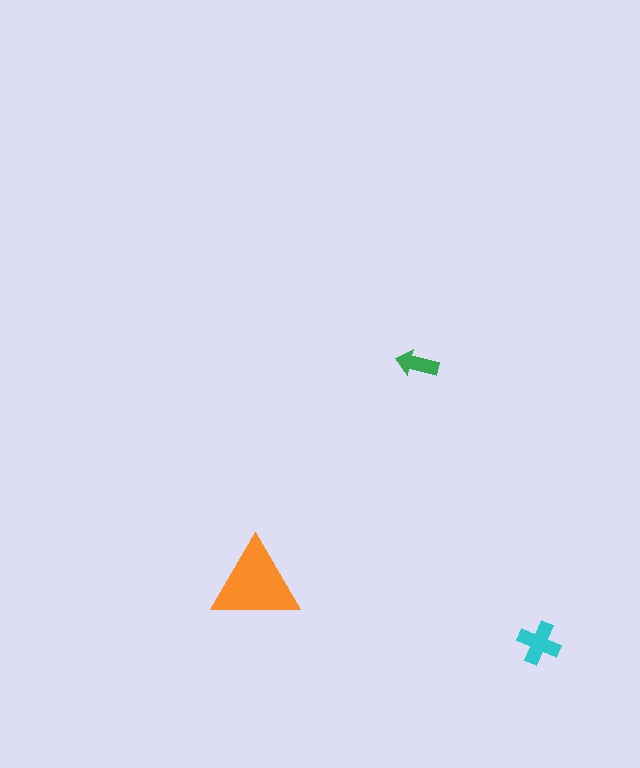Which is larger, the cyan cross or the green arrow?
The cyan cross.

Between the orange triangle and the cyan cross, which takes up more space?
The orange triangle.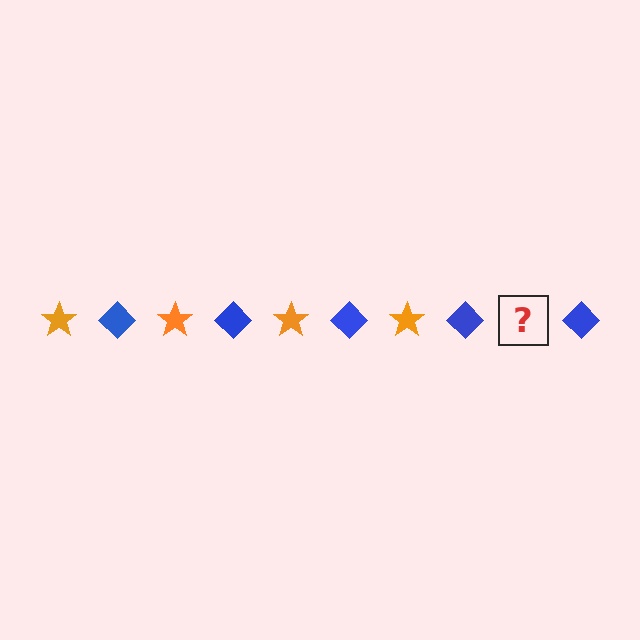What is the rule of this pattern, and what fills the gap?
The rule is that the pattern alternates between orange star and blue diamond. The gap should be filled with an orange star.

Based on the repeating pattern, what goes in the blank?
The blank should be an orange star.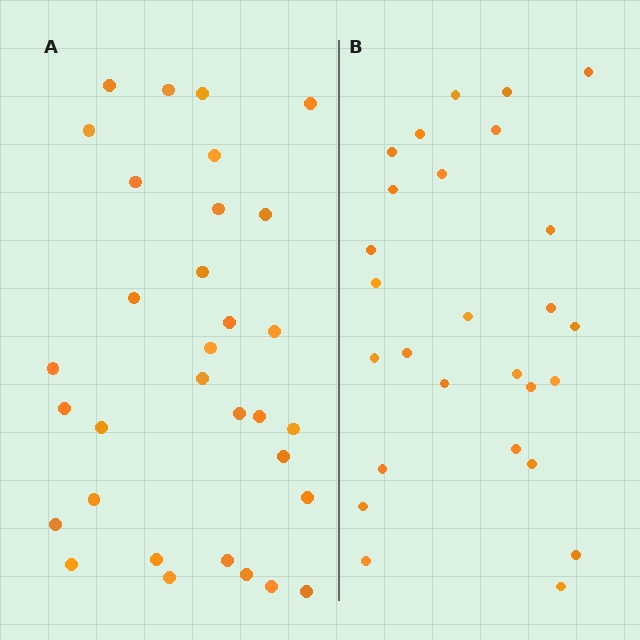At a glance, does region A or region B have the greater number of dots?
Region A (the left region) has more dots.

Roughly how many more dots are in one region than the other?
Region A has about 5 more dots than region B.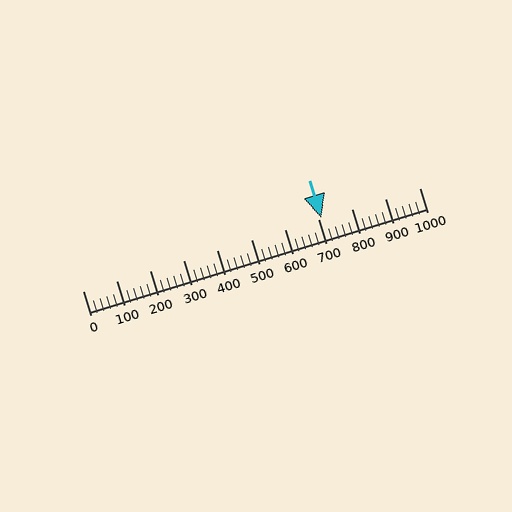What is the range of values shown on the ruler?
The ruler shows values from 0 to 1000.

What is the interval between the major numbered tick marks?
The major tick marks are spaced 100 units apart.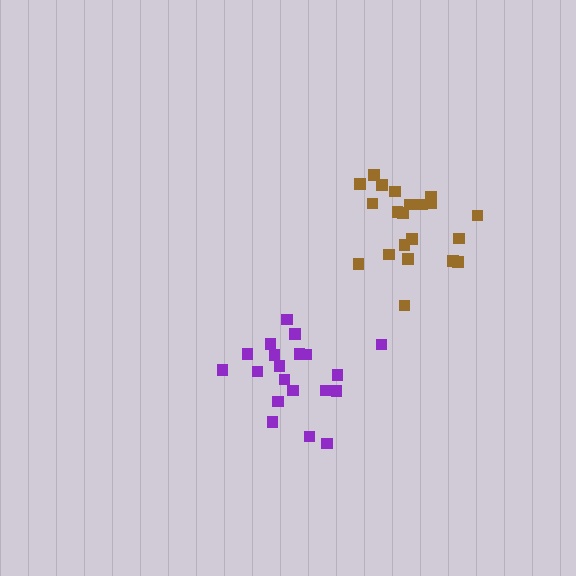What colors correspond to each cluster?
The clusters are colored: brown, purple.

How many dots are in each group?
Group 1: 21 dots, Group 2: 20 dots (41 total).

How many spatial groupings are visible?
There are 2 spatial groupings.